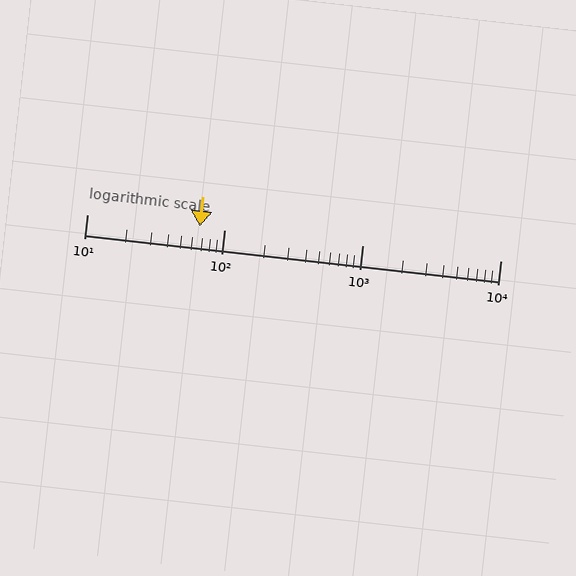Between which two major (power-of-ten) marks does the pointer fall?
The pointer is between 10 and 100.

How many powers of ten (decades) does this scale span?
The scale spans 3 decades, from 10 to 10000.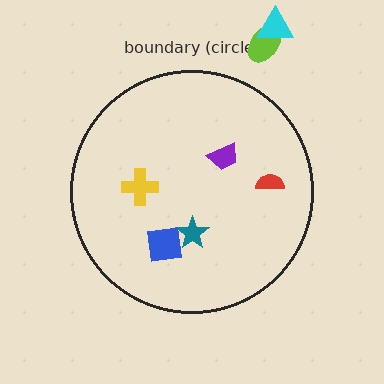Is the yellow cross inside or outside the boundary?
Inside.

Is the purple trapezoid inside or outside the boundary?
Inside.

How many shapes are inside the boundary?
5 inside, 2 outside.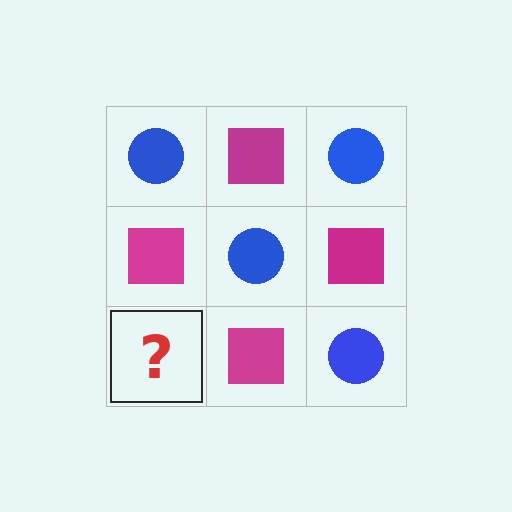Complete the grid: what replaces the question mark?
The question mark should be replaced with a blue circle.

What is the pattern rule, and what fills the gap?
The rule is that it alternates blue circle and magenta square in a checkerboard pattern. The gap should be filled with a blue circle.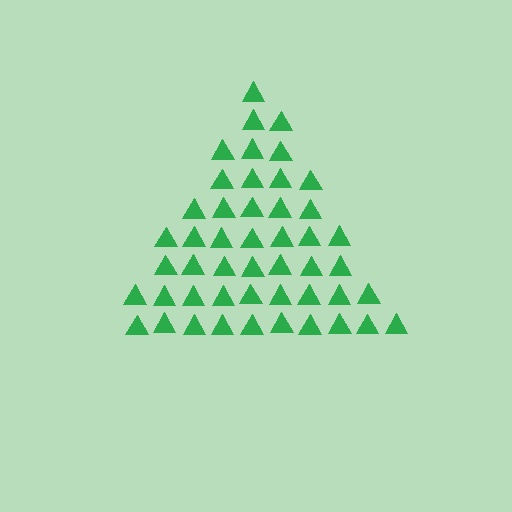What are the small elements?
The small elements are triangles.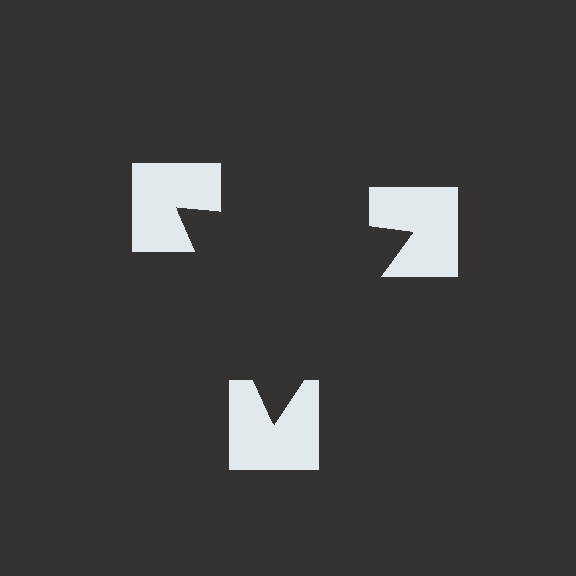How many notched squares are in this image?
There are 3 — one at each vertex of the illusory triangle.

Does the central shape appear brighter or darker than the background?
It typically appears slightly darker than the background, even though no actual brightness change is drawn.